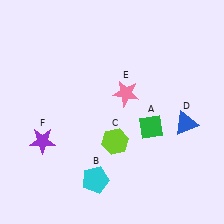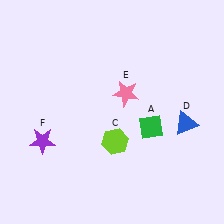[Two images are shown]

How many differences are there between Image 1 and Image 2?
There is 1 difference between the two images.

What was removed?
The cyan pentagon (B) was removed in Image 2.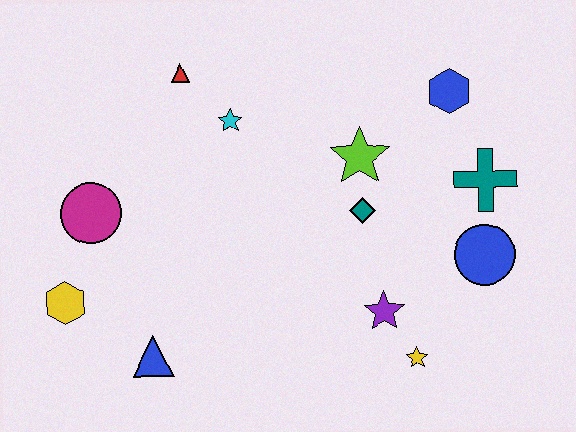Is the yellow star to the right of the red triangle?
Yes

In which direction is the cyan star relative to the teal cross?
The cyan star is to the left of the teal cross.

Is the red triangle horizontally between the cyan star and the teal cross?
No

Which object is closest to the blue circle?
The teal cross is closest to the blue circle.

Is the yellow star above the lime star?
No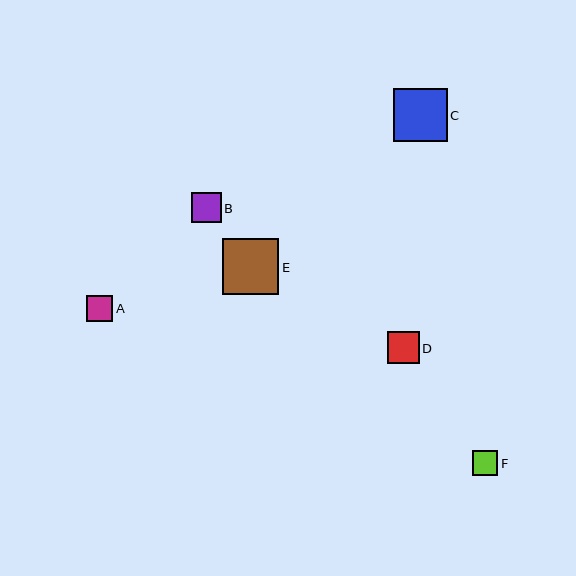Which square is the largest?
Square E is the largest with a size of approximately 57 pixels.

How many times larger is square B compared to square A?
Square B is approximately 1.1 times the size of square A.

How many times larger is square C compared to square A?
Square C is approximately 2.0 times the size of square A.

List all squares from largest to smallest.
From largest to smallest: E, C, D, B, A, F.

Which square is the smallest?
Square F is the smallest with a size of approximately 26 pixels.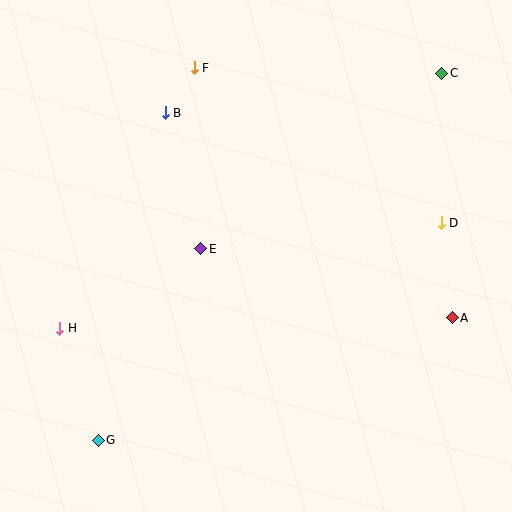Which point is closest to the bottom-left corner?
Point G is closest to the bottom-left corner.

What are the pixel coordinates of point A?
Point A is at (452, 318).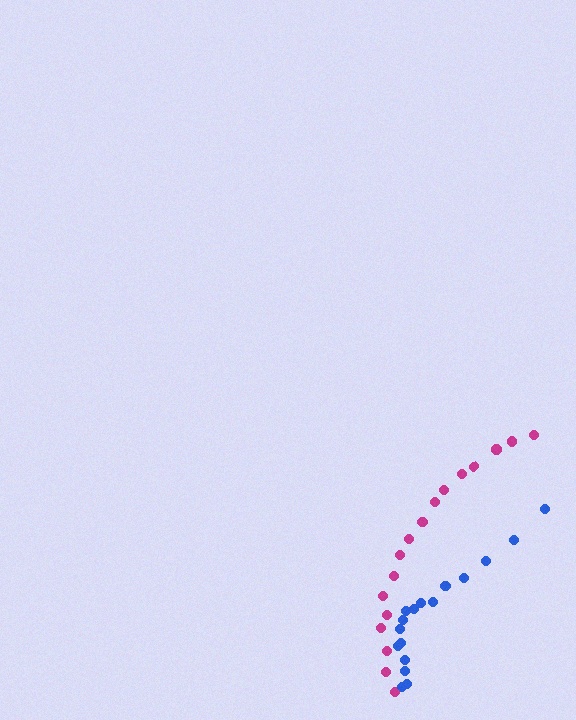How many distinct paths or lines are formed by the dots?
There are 2 distinct paths.